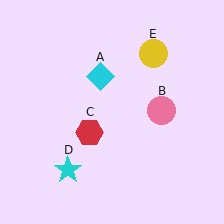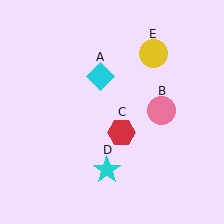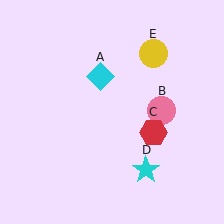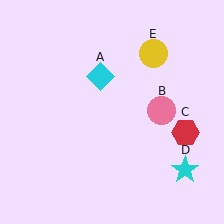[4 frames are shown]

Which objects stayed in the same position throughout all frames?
Cyan diamond (object A) and pink circle (object B) and yellow circle (object E) remained stationary.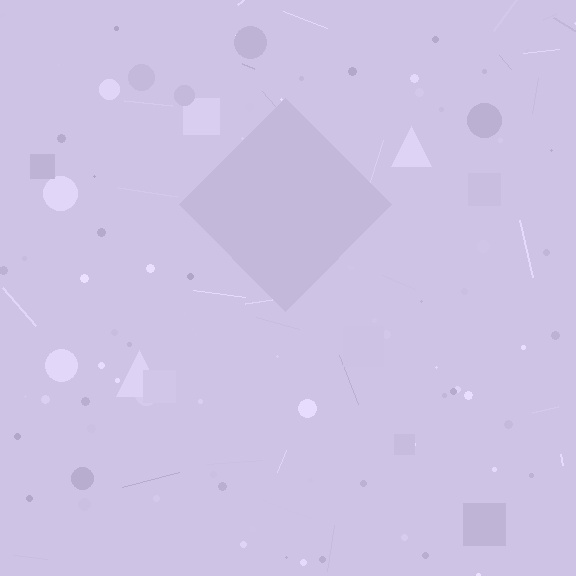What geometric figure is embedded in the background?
A diamond is embedded in the background.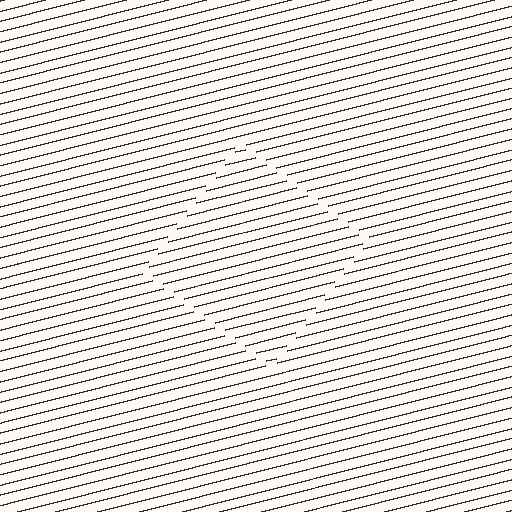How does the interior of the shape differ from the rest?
The interior of the shape contains the same grating, shifted by half a period — the contour is defined by the phase discontinuity where line-ends from the inner and outer gratings abut.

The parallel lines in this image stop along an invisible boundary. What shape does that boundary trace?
An illusory square. The interior of the shape contains the same grating, shifted by half a period — the contour is defined by the phase discontinuity where line-ends from the inner and outer gratings abut.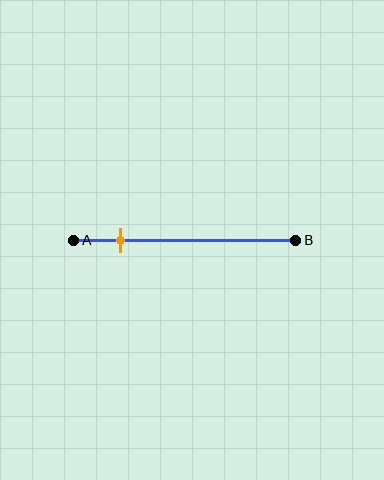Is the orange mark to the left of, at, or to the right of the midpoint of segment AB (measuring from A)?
The orange mark is to the left of the midpoint of segment AB.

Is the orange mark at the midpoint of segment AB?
No, the mark is at about 20% from A, not at the 50% midpoint.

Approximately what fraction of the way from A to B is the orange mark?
The orange mark is approximately 20% of the way from A to B.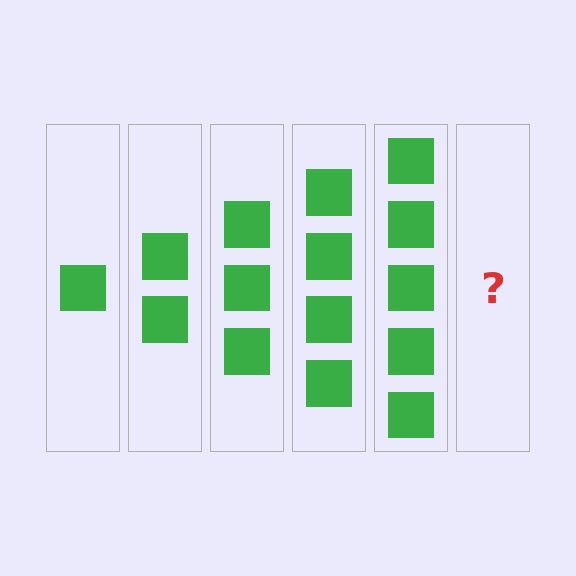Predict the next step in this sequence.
The next step is 6 squares.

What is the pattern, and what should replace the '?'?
The pattern is that each step adds one more square. The '?' should be 6 squares.